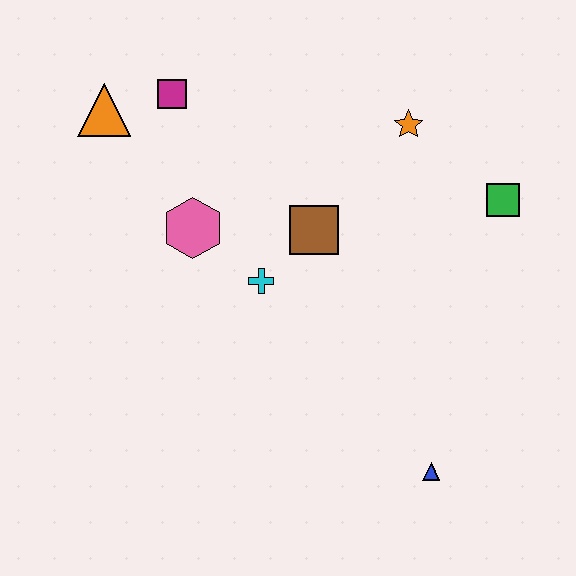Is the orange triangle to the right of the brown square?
No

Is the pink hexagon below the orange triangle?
Yes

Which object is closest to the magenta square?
The orange triangle is closest to the magenta square.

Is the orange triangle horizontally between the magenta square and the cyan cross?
No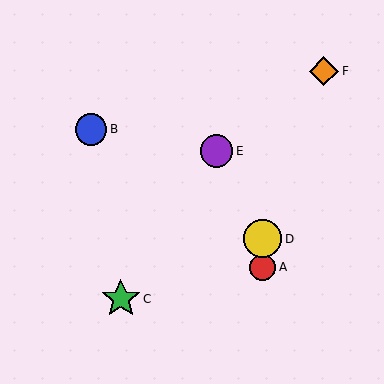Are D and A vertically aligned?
Yes, both are at x≈263.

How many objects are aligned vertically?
2 objects (A, D) are aligned vertically.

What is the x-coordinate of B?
Object B is at x≈91.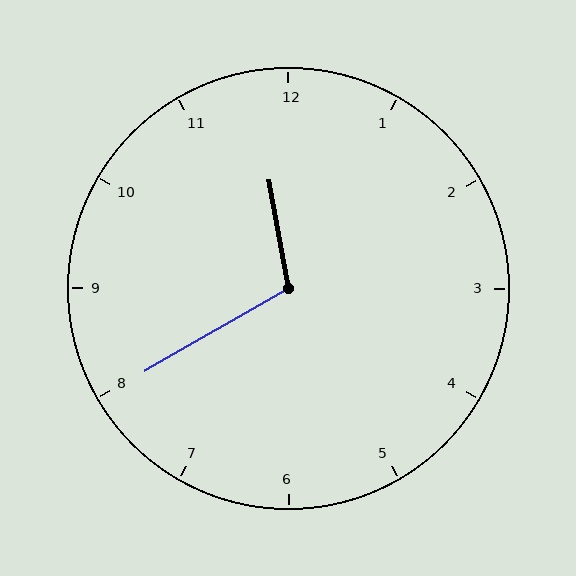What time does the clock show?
11:40.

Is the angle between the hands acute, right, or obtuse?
It is obtuse.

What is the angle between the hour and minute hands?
Approximately 110 degrees.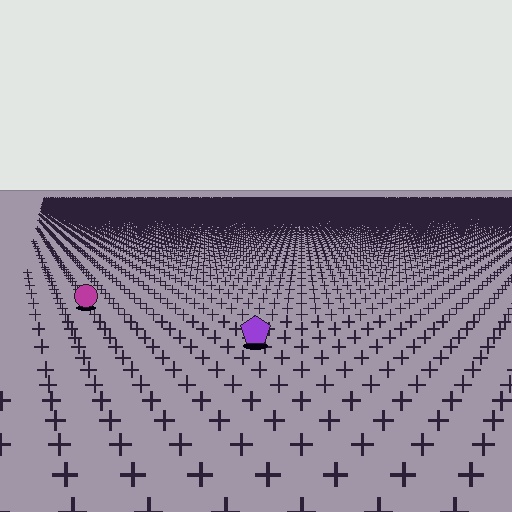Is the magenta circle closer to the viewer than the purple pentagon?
No. The purple pentagon is closer — you can tell from the texture gradient: the ground texture is coarser near it.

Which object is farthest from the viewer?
The magenta circle is farthest from the viewer. It appears smaller and the ground texture around it is denser.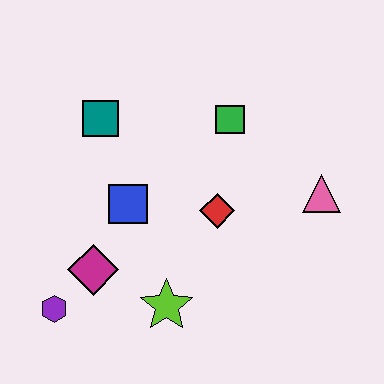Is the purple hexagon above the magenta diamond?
No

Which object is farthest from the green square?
The purple hexagon is farthest from the green square.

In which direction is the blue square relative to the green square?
The blue square is to the left of the green square.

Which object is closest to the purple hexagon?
The magenta diamond is closest to the purple hexagon.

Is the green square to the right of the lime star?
Yes